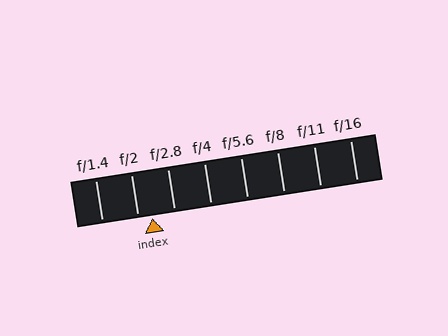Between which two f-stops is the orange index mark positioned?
The index mark is between f/2 and f/2.8.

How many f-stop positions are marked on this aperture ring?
There are 8 f-stop positions marked.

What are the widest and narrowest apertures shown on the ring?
The widest aperture shown is f/1.4 and the narrowest is f/16.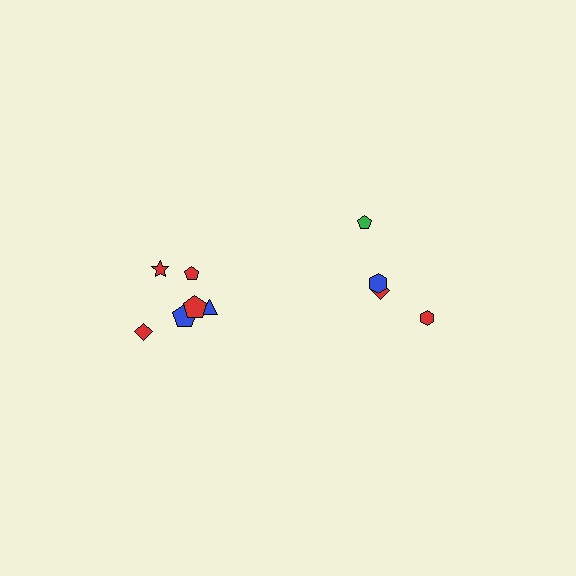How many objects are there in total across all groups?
There are 10 objects.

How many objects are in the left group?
There are 6 objects.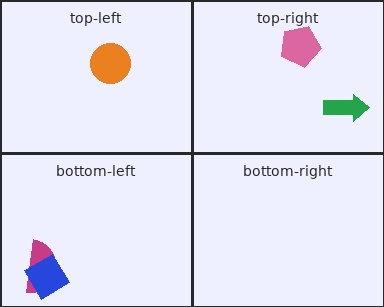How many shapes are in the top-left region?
1.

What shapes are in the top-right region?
The green arrow, the pink pentagon.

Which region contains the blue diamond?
The bottom-left region.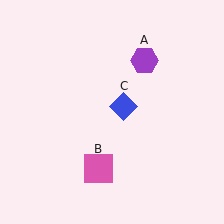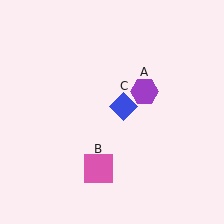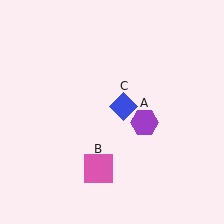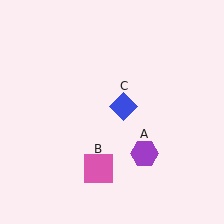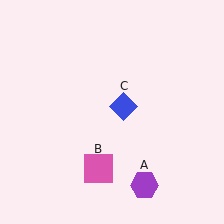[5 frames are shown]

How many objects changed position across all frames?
1 object changed position: purple hexagon (object A).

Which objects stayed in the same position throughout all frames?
Pink square (object B) and blue diamond (object C) remained stationary.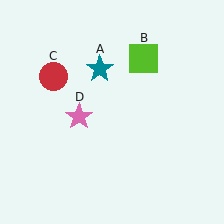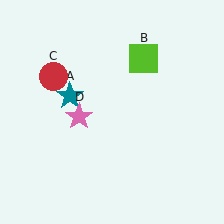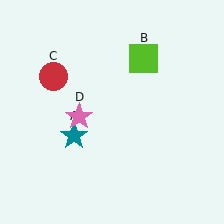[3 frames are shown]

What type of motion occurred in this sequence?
The teal star (object A) rotated counterclockwise around the center of the scene.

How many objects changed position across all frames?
1 object changed position: teal star (object A).